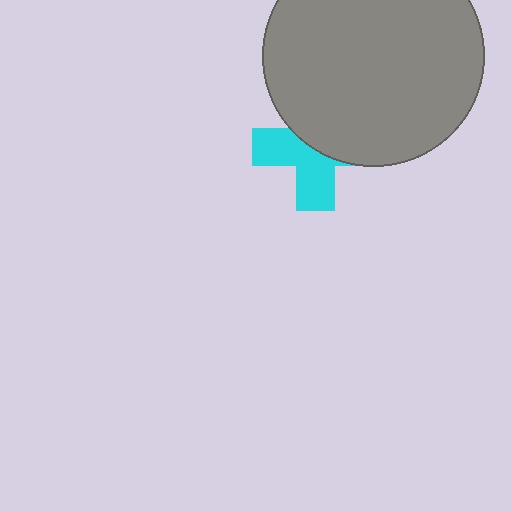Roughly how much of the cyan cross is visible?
About half of it is visible (roughly 49%).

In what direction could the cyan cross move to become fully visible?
The cyan cross could move down. That would shift it out from behind the gray circle entirely.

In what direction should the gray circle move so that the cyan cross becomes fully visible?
The gray circle should move up. That is the shortest direction to clear the overlap and leave the cyan cross fully visible.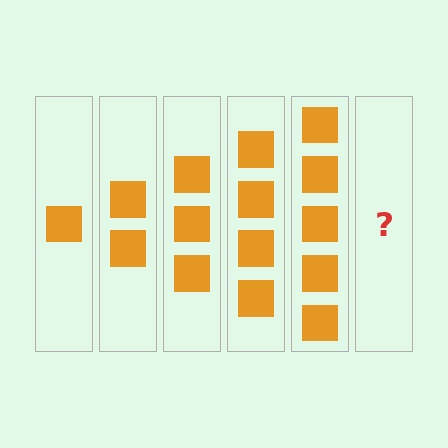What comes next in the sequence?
The next element should be 6 squares.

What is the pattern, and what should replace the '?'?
The pattern is that each step adds one more square. The '?' should be 6 squares.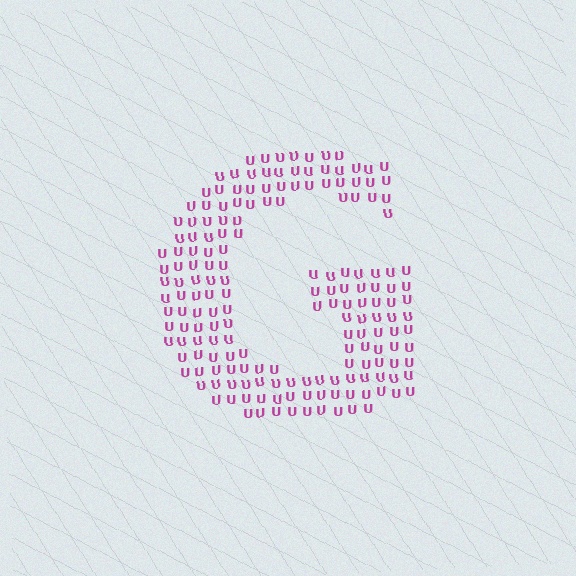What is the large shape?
The large shape is the letter G.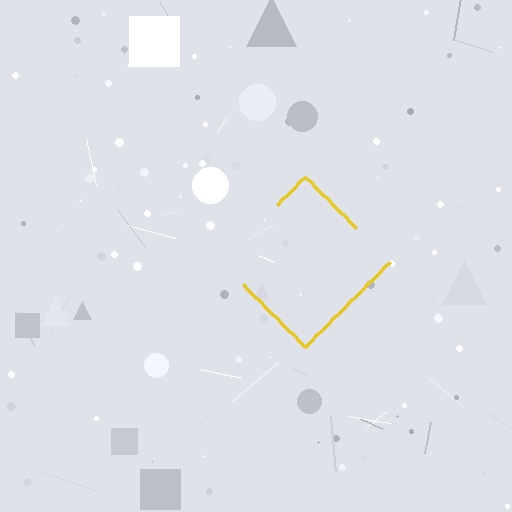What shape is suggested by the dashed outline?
The dashed outline suggests a diamond.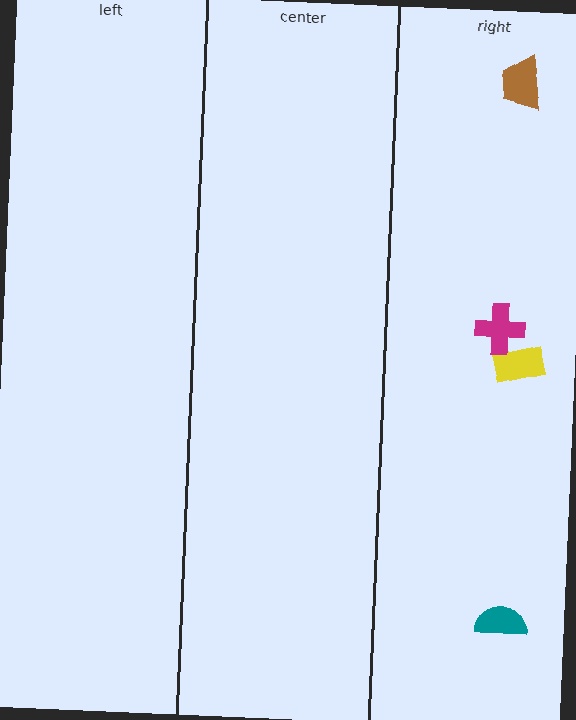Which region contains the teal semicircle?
The right region.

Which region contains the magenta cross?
The right region.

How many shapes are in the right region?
4.